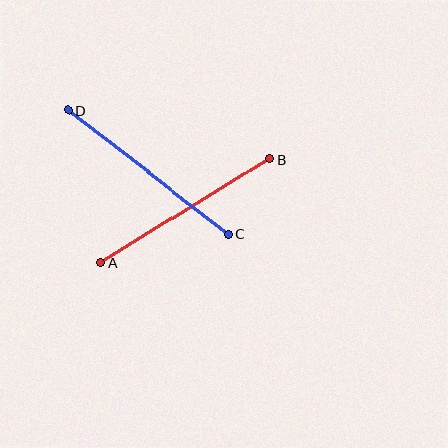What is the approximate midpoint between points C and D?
The midpoint is at approximately (148, 173) pixels.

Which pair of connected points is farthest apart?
Points C and D are farthest apart.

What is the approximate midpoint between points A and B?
The midpoint is at approximately (185, 211) pixels.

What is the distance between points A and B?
The distance is approximately 198 pixels.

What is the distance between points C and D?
The distance is approximately 202 pixels.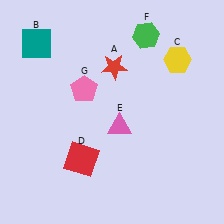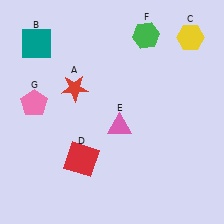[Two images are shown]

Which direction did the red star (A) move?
The red star (A) moved left.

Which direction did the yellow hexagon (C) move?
The yellow hexagon (C) moved up.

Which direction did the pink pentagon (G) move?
The pink pentagon (G) moved left.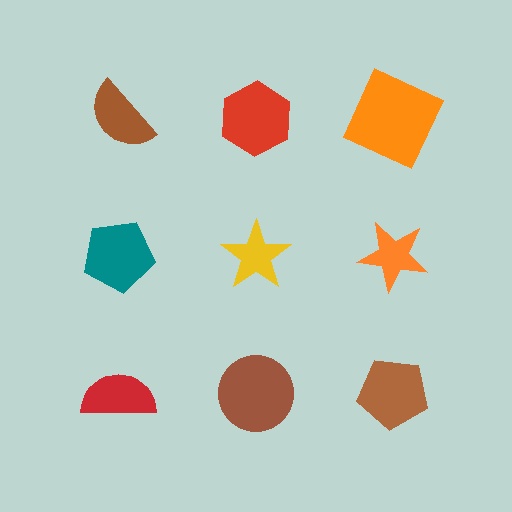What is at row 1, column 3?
An orange square.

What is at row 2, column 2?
A yellow star.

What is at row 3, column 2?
A brown circle.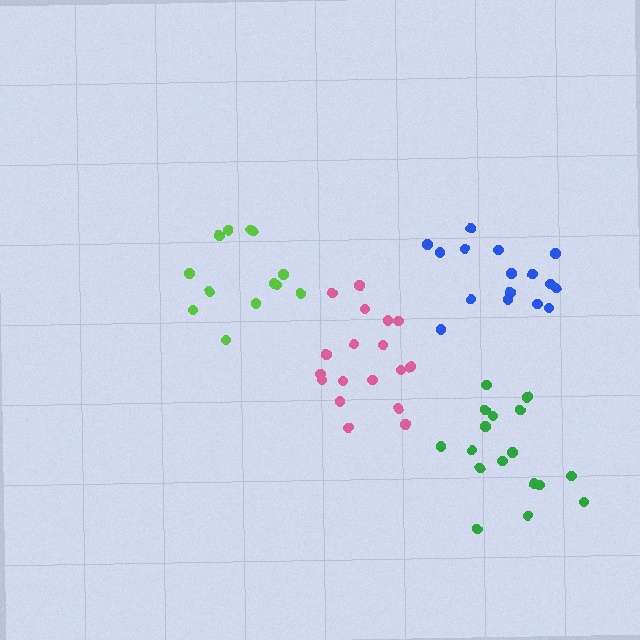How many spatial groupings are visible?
There are 4 spatial groupings.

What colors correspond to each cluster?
The clusters are colored: green, pink, lime, blue.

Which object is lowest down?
The green cluster is bottommost.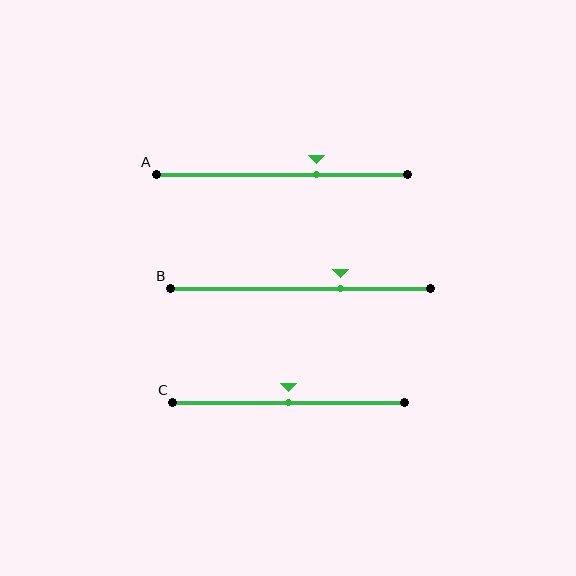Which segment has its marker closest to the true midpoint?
Segment C has its marker closest to the true midpoint.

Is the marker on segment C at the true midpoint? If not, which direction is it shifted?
Yes, the marker on segment C is at the true midpoint.